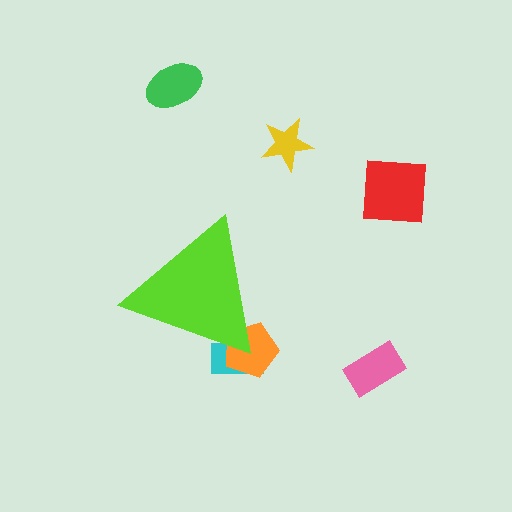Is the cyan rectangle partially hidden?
Yes, the cyan rectangle is partially hidden behind the lime triangle.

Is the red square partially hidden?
No, the red square is fully visible.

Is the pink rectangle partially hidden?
No, the pink rectangle is fully visible.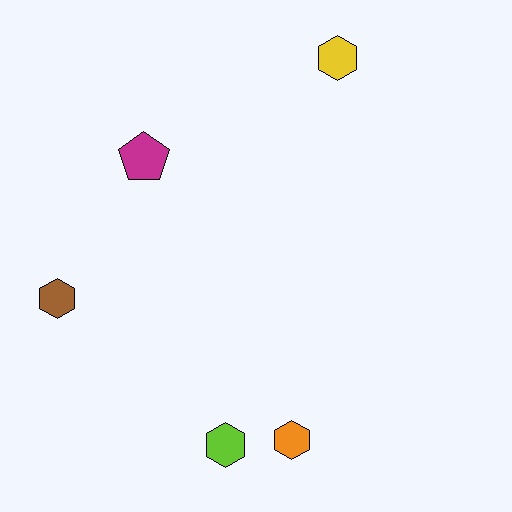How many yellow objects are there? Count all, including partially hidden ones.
There is 1 yellow object.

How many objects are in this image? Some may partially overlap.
There are 5 objects.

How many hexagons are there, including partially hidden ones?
There are 4 hexagons.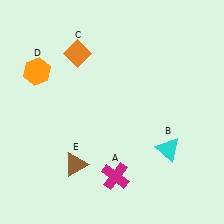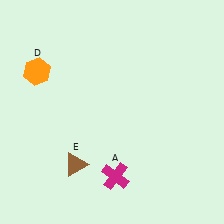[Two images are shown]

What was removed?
The cyan triangle (B), the orange diamond (C) were removed in Image 2.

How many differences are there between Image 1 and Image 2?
There are 2 differences between the two images.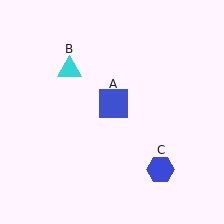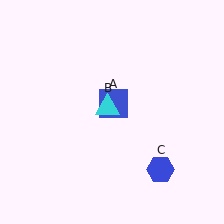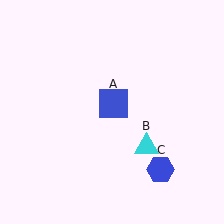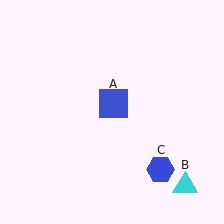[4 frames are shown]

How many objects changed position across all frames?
1 object changed position: cyan triangle (object B).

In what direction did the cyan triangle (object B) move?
The cyan triangle (object B) moved down and to the right.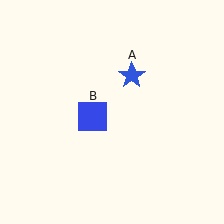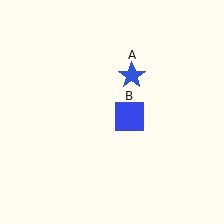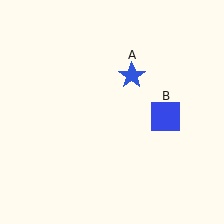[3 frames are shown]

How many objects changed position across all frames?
1 object changed position: blue square (object B).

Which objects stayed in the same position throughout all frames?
Blue star (object A) remained stationary.